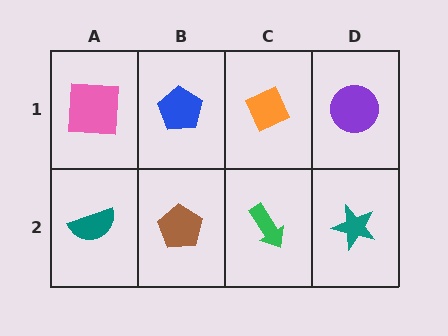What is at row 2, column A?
A teal semicircle.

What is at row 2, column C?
A green arrow.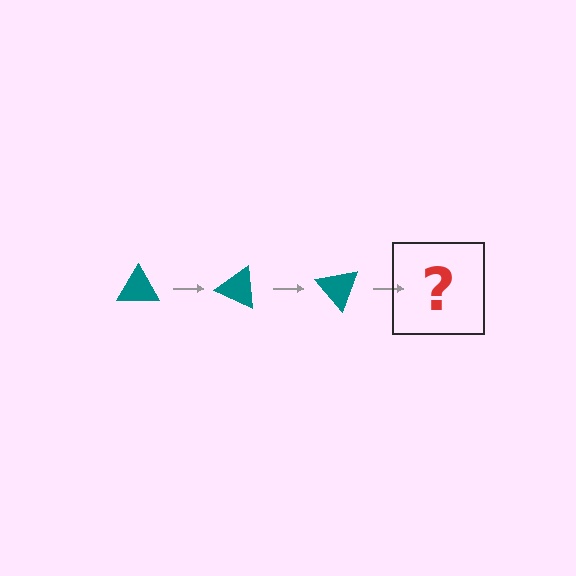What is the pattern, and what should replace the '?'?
The pattern is that the triangle rotates 25 degrees each step. The '?' should be a teal triangle rotated 75 degrees.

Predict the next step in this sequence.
The next step is a teal triangle rotated 75 degrees.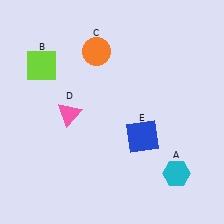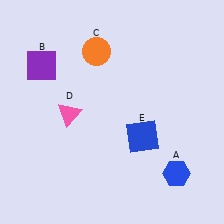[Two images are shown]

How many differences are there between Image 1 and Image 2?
There are 2 differences between the two images.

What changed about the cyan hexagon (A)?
In Image 1, A is cyan. In Image 2, it changed to blue.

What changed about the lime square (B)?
In Image 1, B is lime. In Image 2, it changed to purple.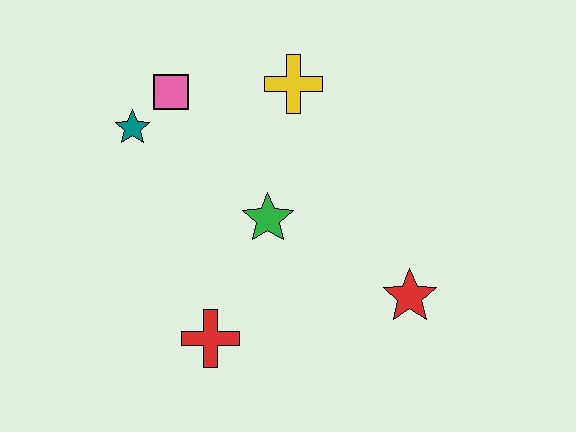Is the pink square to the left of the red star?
Yes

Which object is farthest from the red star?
The teal star is farthest from the red star.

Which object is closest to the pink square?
The teal star is closest to the pink square.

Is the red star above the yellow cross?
No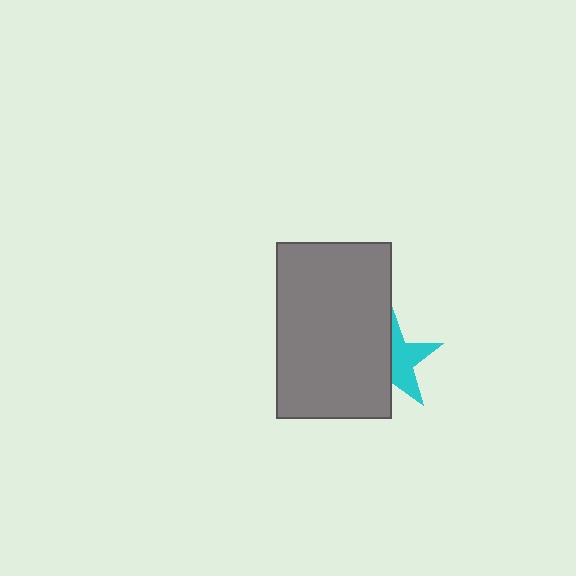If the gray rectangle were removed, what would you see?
You would see the complete cyan star.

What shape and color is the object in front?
The object in front is a gray rectangle.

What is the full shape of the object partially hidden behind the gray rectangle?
The partially hidden object is a cyan star.